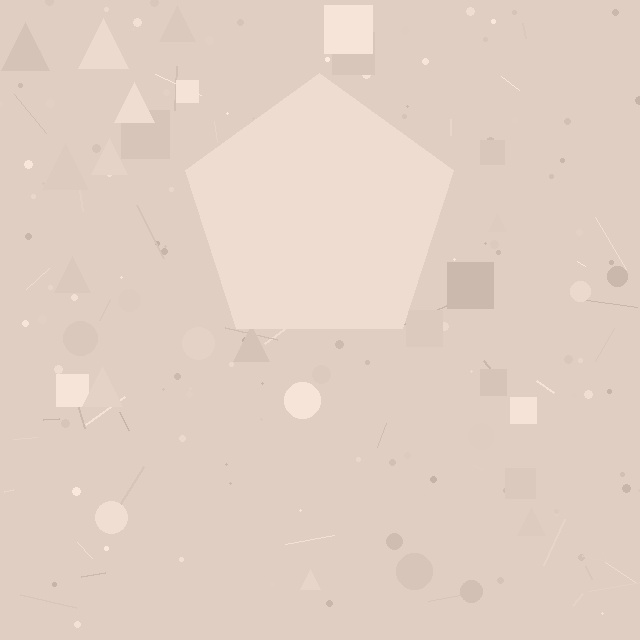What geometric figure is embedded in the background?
A pentagon is embedded in the background.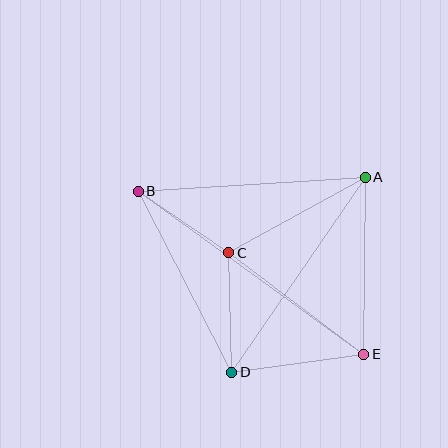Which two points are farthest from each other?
Points B and E are farthest from each other.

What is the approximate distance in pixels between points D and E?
The distance between D and E is approximately 134 pixels.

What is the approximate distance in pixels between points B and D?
The distance between B and D is approximately 203 pixels.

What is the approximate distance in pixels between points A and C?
The distance between A and C is approximately 156 pixels.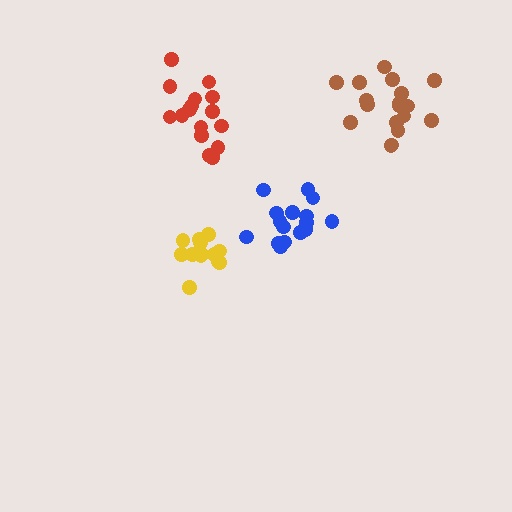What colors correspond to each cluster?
The clusters are colored: blue, brown, yellow, red.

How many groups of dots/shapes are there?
There are 4 groups.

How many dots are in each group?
Group 1: 16 dots, Group 2: 18 dots, Group 3: 16 dots, Group 4: 16 dots (66 total).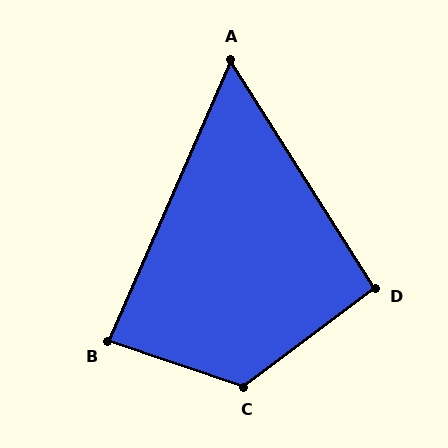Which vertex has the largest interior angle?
C, at approximately 124 degrees.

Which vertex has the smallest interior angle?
A, at approximately 56 degrees.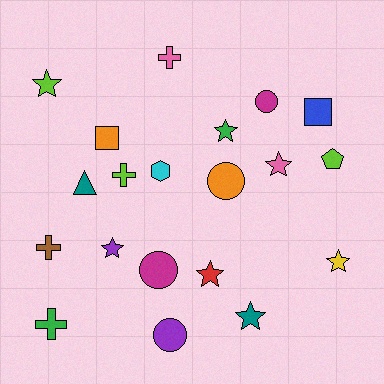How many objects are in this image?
There are 20 objects.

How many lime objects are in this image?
There are 3 lime objects.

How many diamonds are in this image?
There are no diamonds.